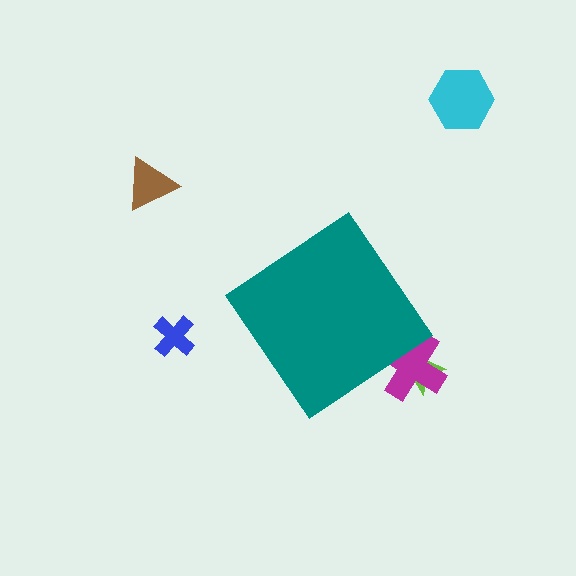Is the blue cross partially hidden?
No, the blue cross is fully visible.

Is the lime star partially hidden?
Yes, the lime star is partially hidden behind the teal diamond.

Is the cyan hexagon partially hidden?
No, the cyan hexagon is fully visible.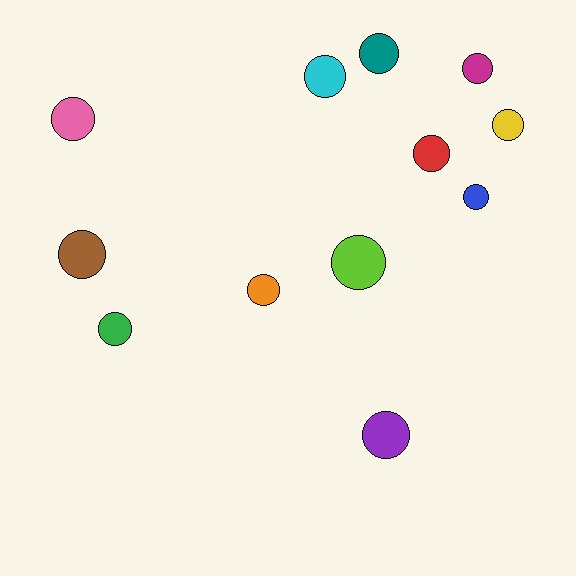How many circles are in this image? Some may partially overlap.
There are 12 circles.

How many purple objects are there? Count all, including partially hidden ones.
There is 1 purple object.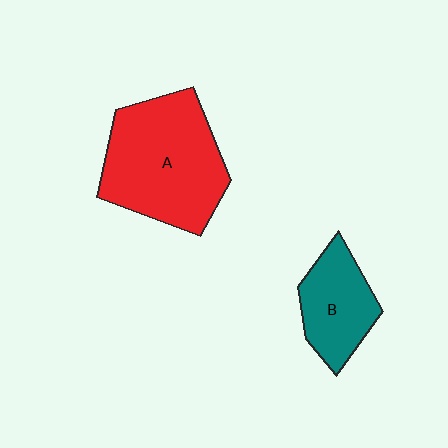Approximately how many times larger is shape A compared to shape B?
Approximately 1.9 times.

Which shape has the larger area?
Shape A (red).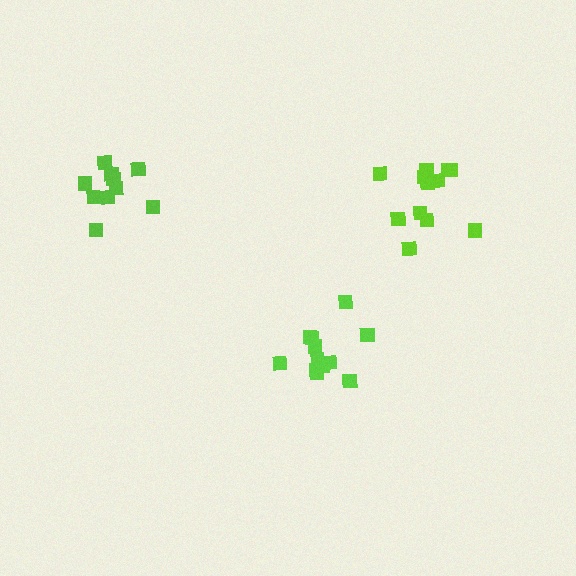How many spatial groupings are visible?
There are 3 spatial groupings.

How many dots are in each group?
Group 1: 12 dots, Group 2: 10 dots, Group 3: 12 dots (34 total).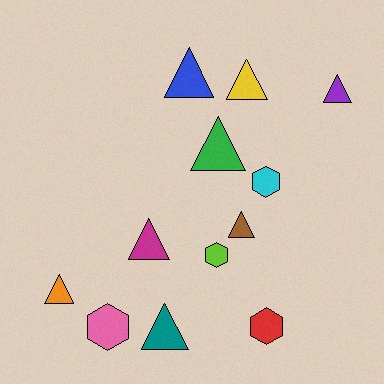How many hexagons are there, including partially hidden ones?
There are 4 hexagons.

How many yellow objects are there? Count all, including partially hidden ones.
There is 1 yellow object.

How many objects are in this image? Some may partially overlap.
There are 12 objects.